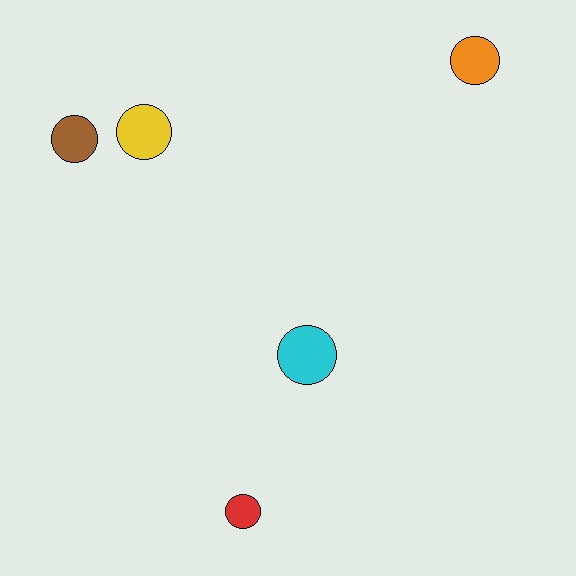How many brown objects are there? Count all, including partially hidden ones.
There is 1 brown object.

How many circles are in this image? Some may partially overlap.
There are 5 circles.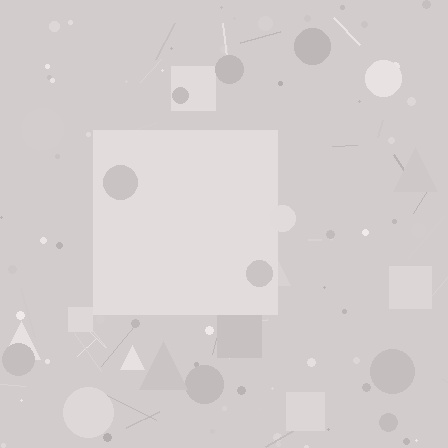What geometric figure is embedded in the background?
A square is embedded in the background.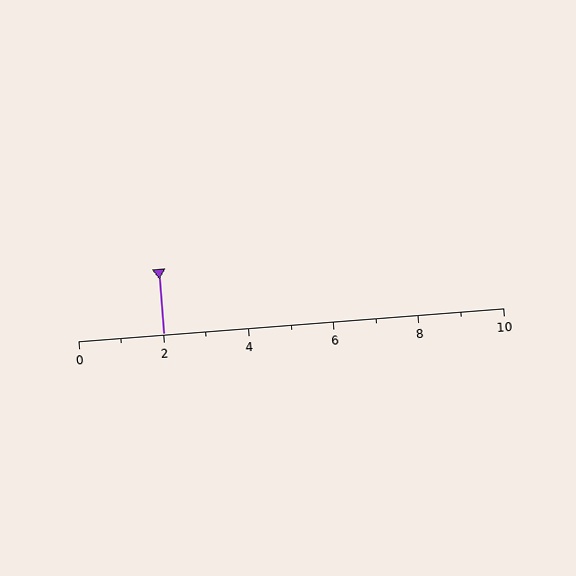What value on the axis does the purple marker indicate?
The marker indicates approximately 2.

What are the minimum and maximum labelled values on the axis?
The axis runs from 0 to 10.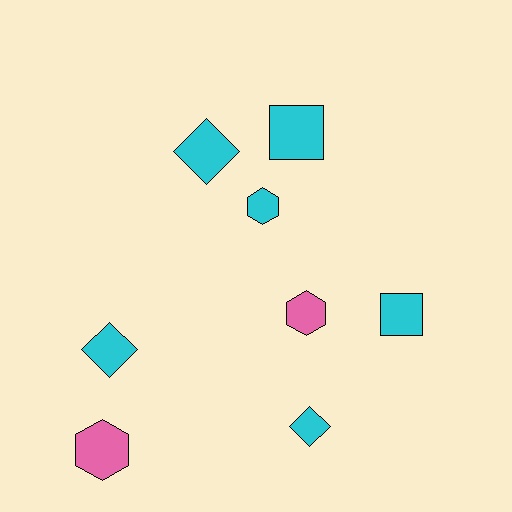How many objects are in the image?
There are 8 objects.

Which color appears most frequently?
Cyan, with 6 objects.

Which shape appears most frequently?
Diamond, with 3 objects.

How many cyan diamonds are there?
There are 3 cyan diamonds.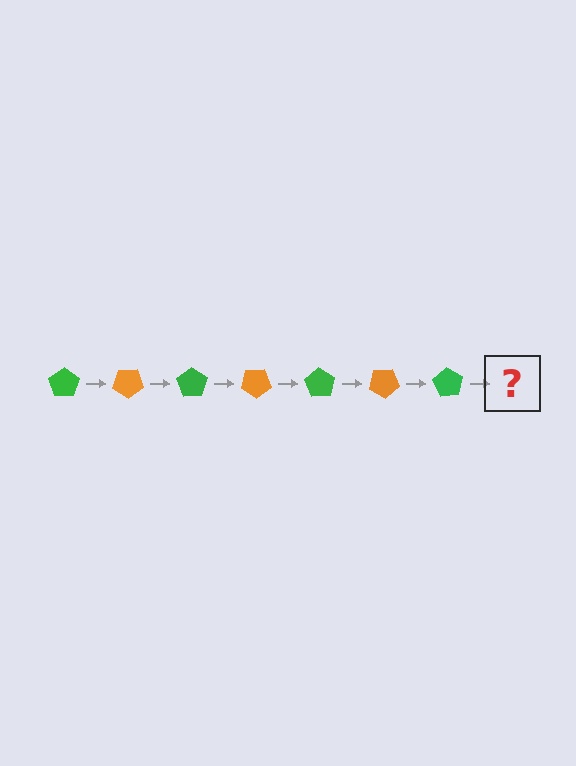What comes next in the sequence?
The next element should be an orange pentagon, rotated 245 degrees from the start.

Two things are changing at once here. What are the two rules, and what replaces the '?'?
The two rules are that it rotates 35 degrees each step and the color cycles through green and orange. The '?' should be an orange pentagon, rotated 245 degrees from the start.